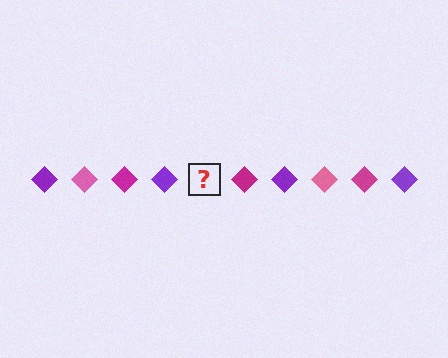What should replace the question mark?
The question mark should be replaced with a pink diamond.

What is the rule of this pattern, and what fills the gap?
The rule is that the pattern cycles through purple, pink, magenta diamonds. The gap should be filled with a pink diamond.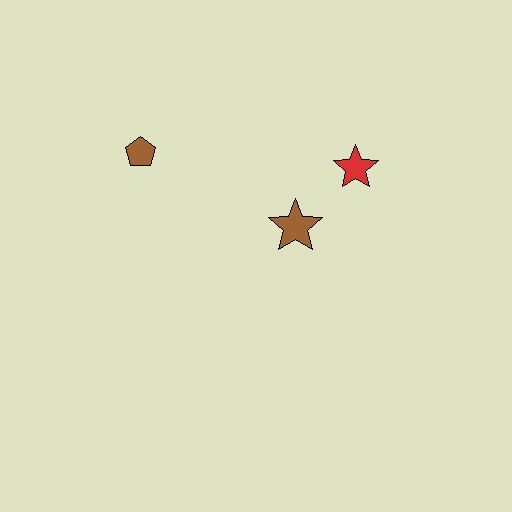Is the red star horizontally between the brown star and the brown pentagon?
No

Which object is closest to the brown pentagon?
The brown star is closest to the brown pentagon.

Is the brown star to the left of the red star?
Yes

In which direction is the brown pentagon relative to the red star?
The brown pentagon is to the left of the red star.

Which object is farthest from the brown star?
The brown pentagon is farthest from the brown star.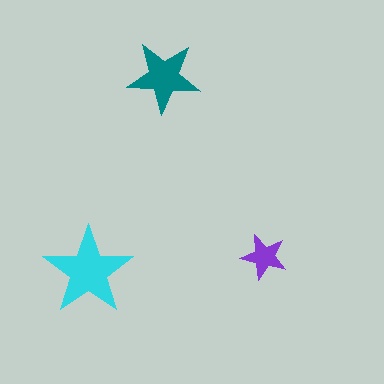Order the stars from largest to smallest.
the cyan one, the teal one, the purple one.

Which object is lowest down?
The cyan star is bottommost.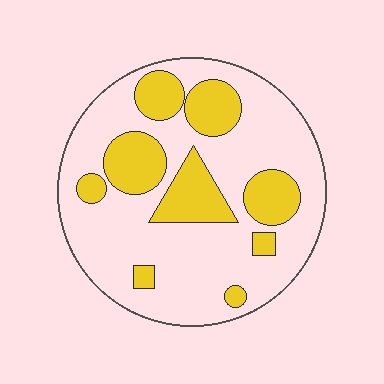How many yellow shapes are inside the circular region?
9.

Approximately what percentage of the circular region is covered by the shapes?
Approximately 30%.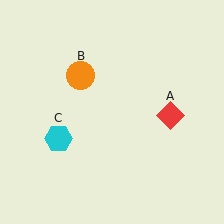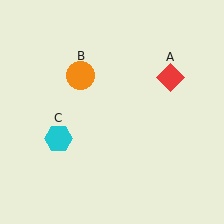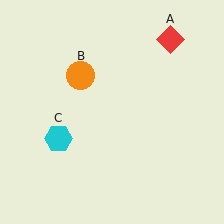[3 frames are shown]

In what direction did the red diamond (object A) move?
The red diamond (object A) moved up.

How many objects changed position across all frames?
1 object changed position: red diamond (object A).